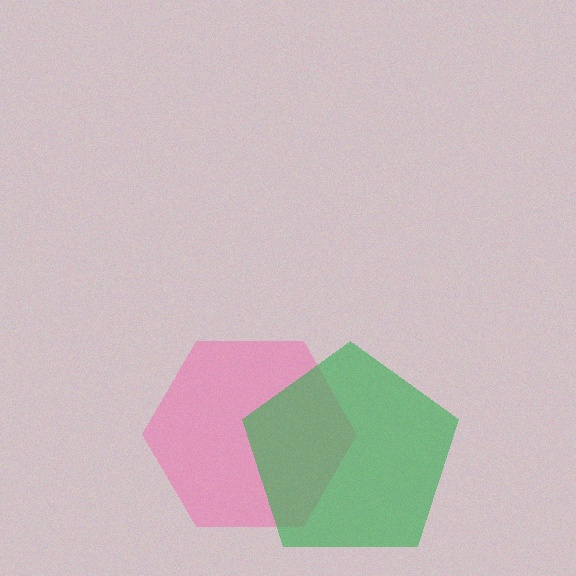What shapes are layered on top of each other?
The layered shapes are: a pink hexagon, a green pentagon.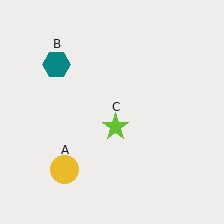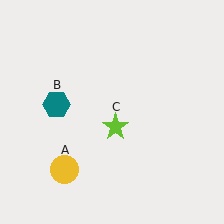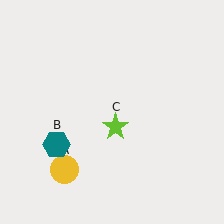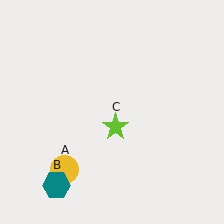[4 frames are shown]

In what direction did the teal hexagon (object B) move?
The teal hexagon (object B) moved down.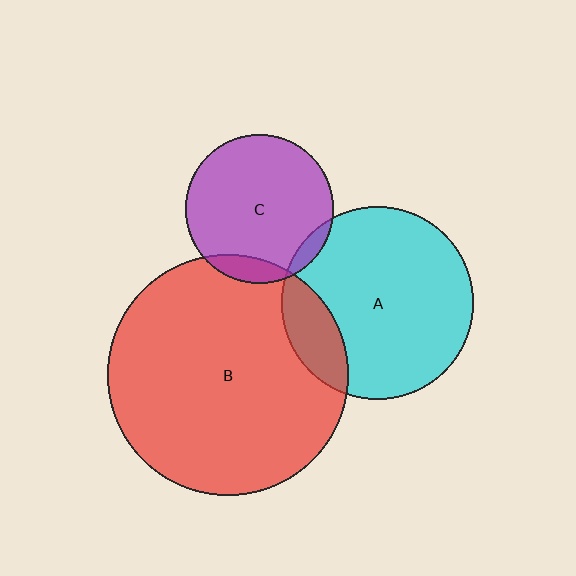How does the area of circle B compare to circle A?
Approximately 1.6 times.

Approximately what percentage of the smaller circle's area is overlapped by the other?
Approximately 15%.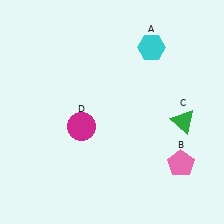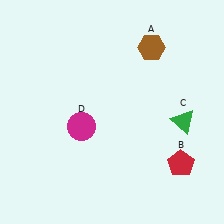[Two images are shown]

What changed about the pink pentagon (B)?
In Image 1, B is pink. In Image 2, it changed to red.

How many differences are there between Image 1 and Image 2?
There are 2 differences between the two images.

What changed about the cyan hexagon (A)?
In Image 1, A is cyan. In Image 2, it changed to brown.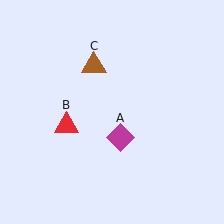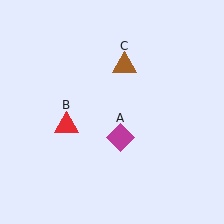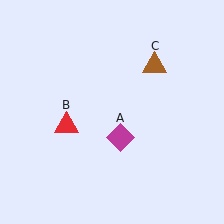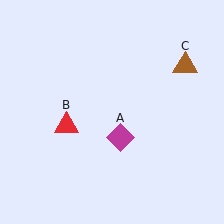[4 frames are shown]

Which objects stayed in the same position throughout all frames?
Magenta diamond (object A) and red triangle (object B) remained stationary.